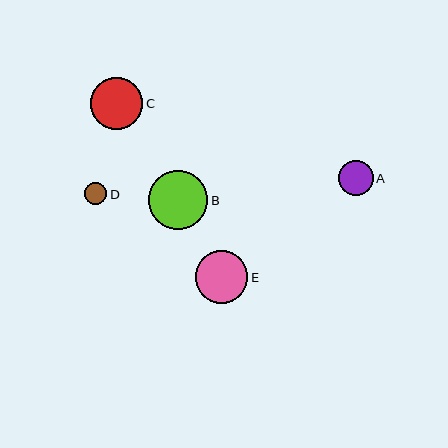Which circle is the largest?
Circle B is the largest with a size of approximately 59 pixels.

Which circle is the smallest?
Circle D is the smallest with a size of approximately 22 pixels.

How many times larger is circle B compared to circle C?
Circle B is approximately 1.1 times the size of circle C.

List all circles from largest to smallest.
From largest to smallest: B, E, C, A, D.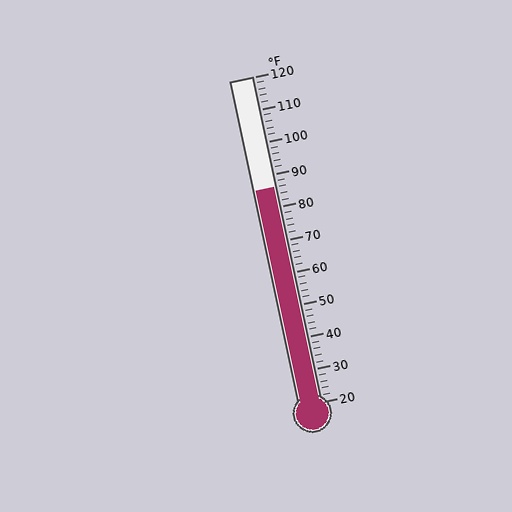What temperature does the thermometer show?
The thermometer shows approximately 86°F.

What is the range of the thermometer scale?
The thermometer scale ranges from 20°F to 120°F.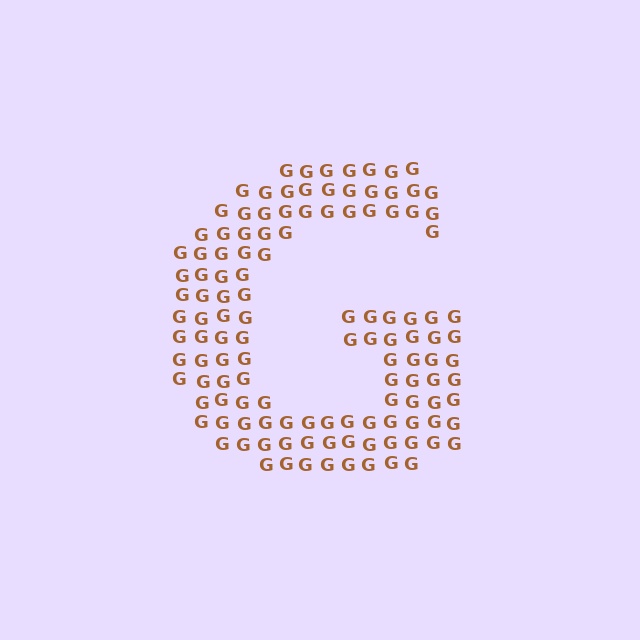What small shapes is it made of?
It is made of small letter G's.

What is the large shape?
The large shape is the letter G.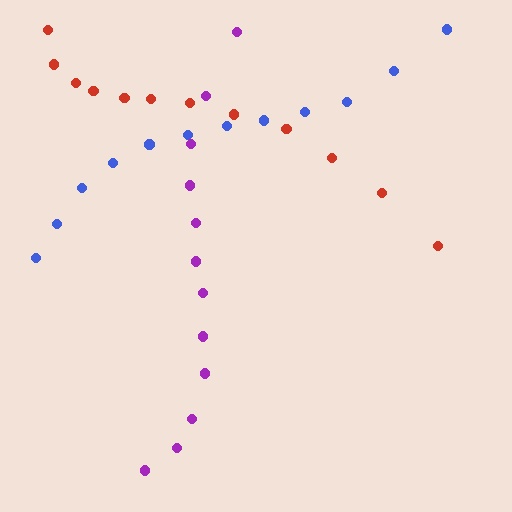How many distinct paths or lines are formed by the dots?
There are 3 distinct paths.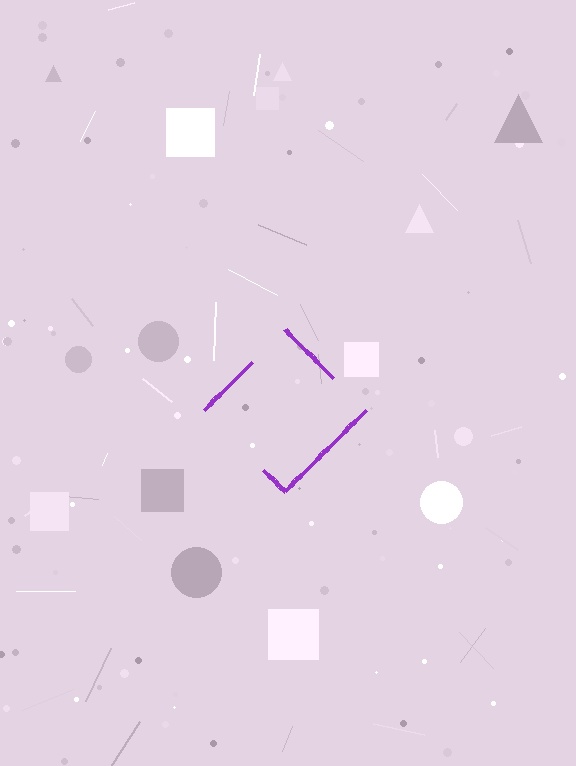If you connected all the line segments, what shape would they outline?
They would outline a diamond.